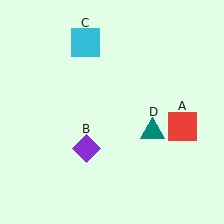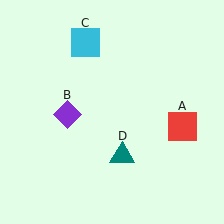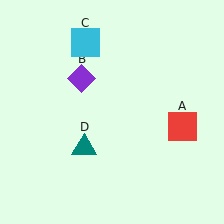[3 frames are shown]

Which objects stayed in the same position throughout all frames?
Red square (object A) and cyan square (object C) remained stationary.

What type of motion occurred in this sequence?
The purple diamond (object B), teal triangle (object D) rotated clockwise around the center of the scene.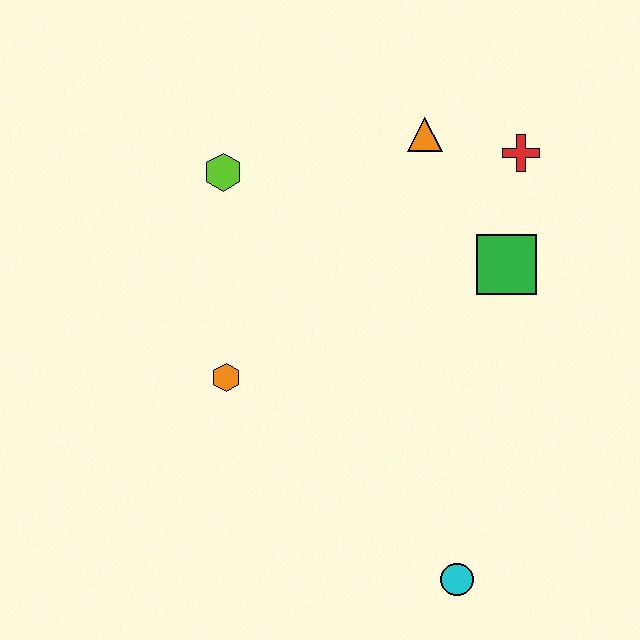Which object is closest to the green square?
The red cross is closest to the green square.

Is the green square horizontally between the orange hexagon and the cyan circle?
No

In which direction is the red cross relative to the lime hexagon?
The red cross is to the right of the lime hexagon.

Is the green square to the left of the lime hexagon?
No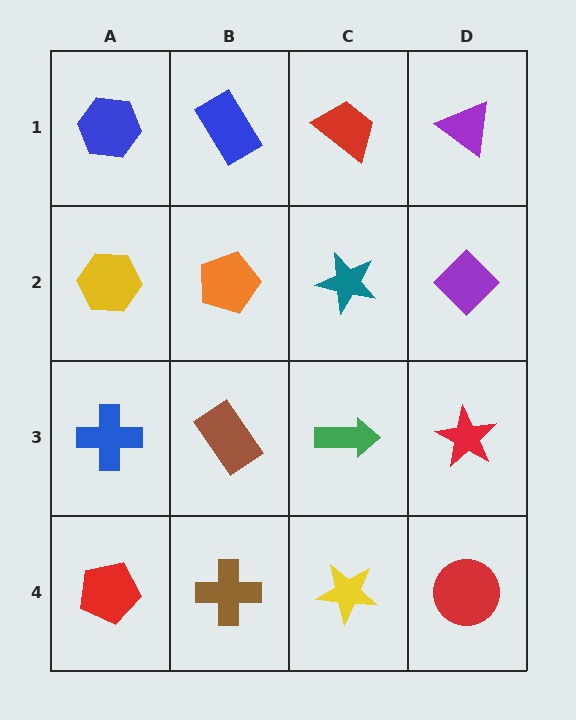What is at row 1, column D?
A purple triangle.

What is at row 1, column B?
A blue rectangle.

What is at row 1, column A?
A blue hexagon.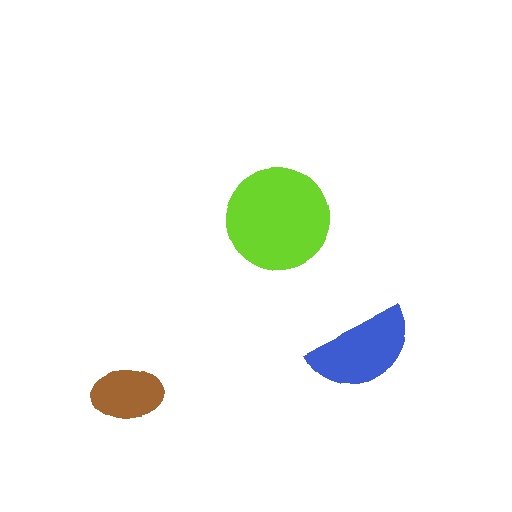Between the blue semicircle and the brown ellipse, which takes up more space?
The blue semicircle.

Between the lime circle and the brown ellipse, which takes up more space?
The lime circle.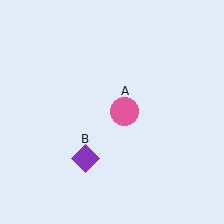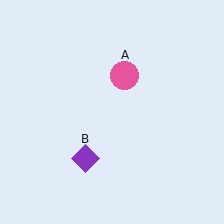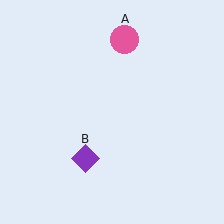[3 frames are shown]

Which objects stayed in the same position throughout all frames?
Purple diamond (object B) remained stationary.